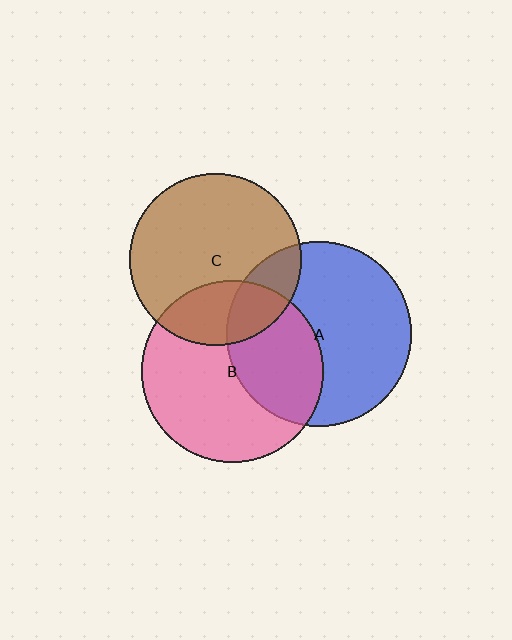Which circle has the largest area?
Circle A (blue).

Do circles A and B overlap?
Yes.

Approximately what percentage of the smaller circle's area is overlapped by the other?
Approximately 40%.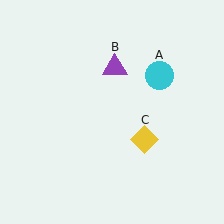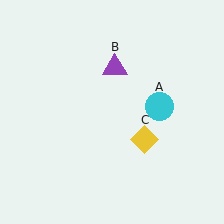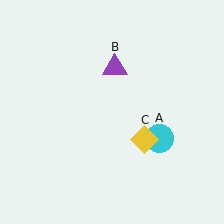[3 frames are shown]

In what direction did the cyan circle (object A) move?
The cyan circle (object A) moved down.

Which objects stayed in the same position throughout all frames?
Purple triangle (object B) and yellow diamond (object C) remained stationary.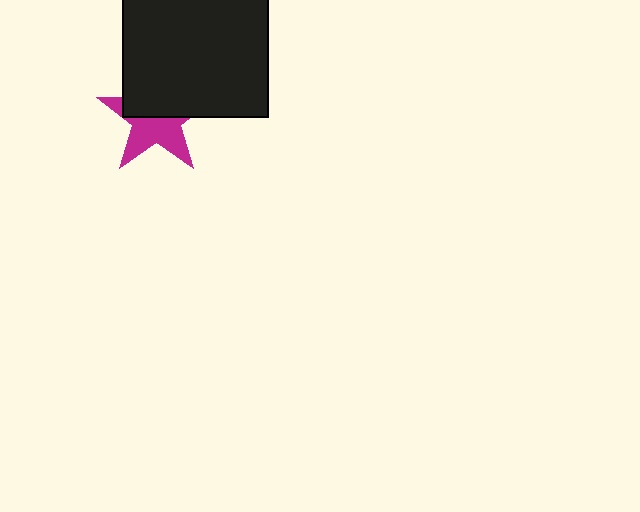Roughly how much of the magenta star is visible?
About half of it is visible (roughly 51%).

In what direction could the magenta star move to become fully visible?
The magenta star could move down. That would shift it out from behind the black square entirely.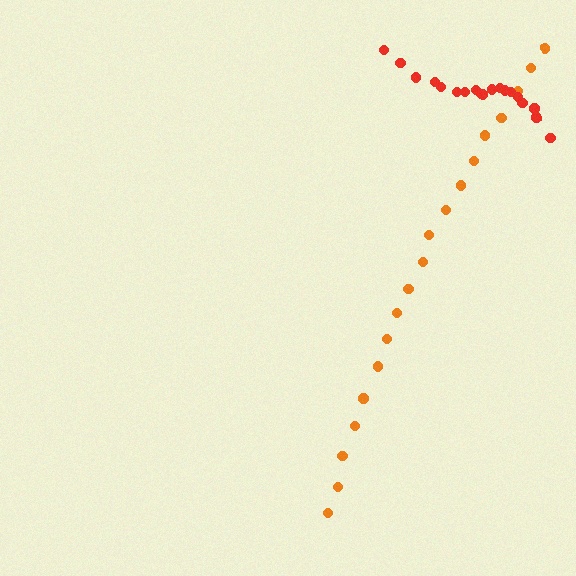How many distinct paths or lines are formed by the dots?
There are 2 distinct paths.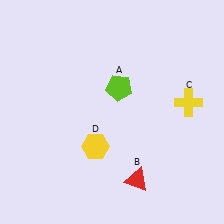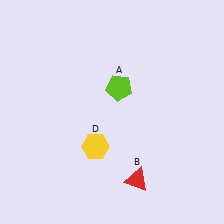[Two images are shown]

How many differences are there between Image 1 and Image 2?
There is 1 difference between the two images.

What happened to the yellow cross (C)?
The yellow cross (C) was removed in Image 2. It was in the top-right area of Image 1.